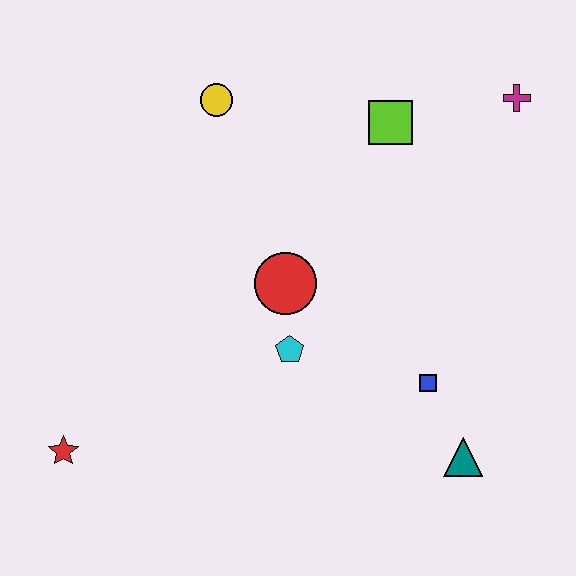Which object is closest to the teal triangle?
The blue square is closest to the teal triangle.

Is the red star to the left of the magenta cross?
Yes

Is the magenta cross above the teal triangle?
Yes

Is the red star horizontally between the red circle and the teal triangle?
No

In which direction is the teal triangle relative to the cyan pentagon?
The teal triangle is to the right of the cyan pentagon.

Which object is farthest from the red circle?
The magenta cross is farthest from the red circle.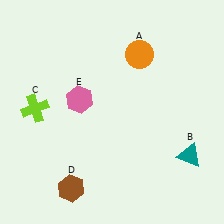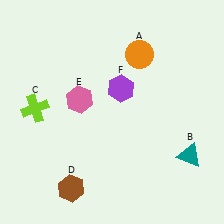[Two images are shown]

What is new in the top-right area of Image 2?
A purple hexagon (F) was added in the top-right area of Image 2.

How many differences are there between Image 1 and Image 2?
There is 1 difference between the two images.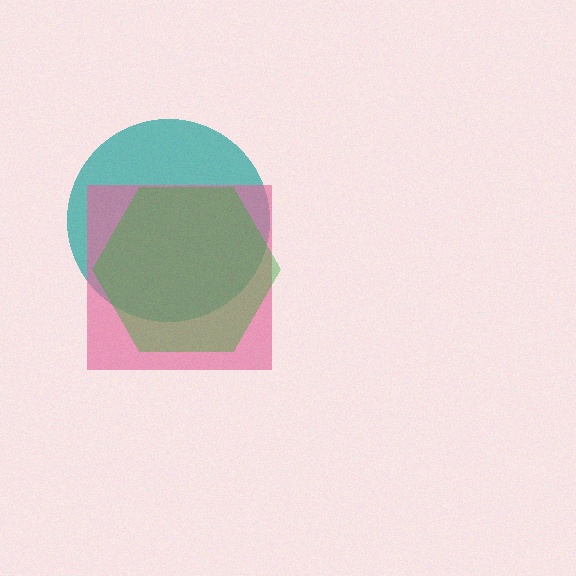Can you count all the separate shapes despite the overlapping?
Yes, there are 3 separate shapes.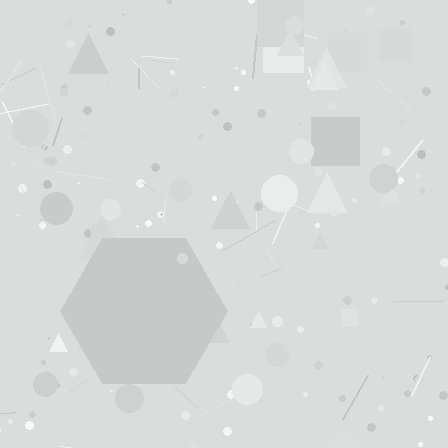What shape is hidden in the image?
A hexagon is hidden in the image.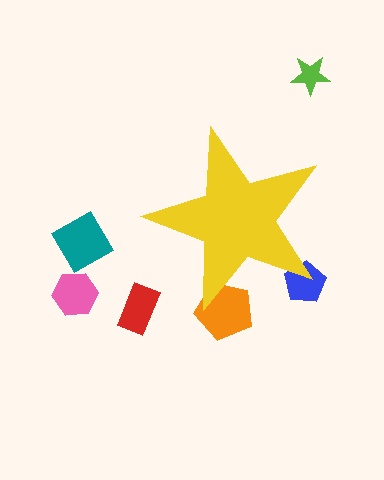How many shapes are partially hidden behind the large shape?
2 shapes are partially hidden.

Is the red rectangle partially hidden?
No, the red rectangle is fully visible.